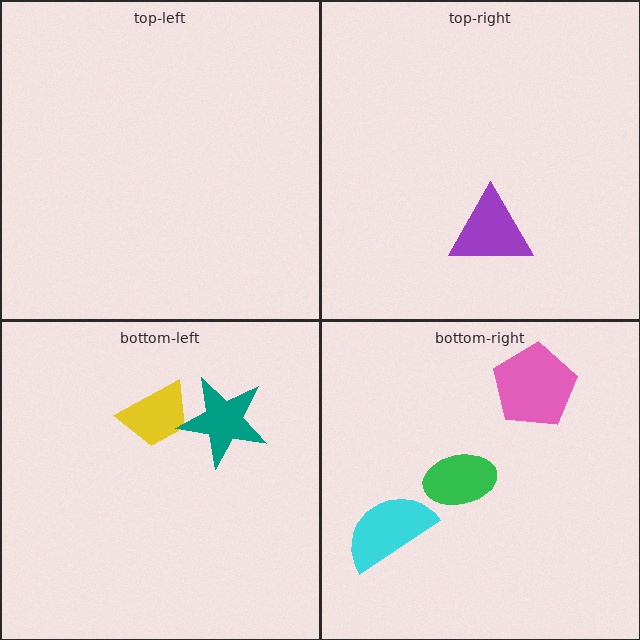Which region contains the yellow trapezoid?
The bottom-left region.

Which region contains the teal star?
The bottom-left region.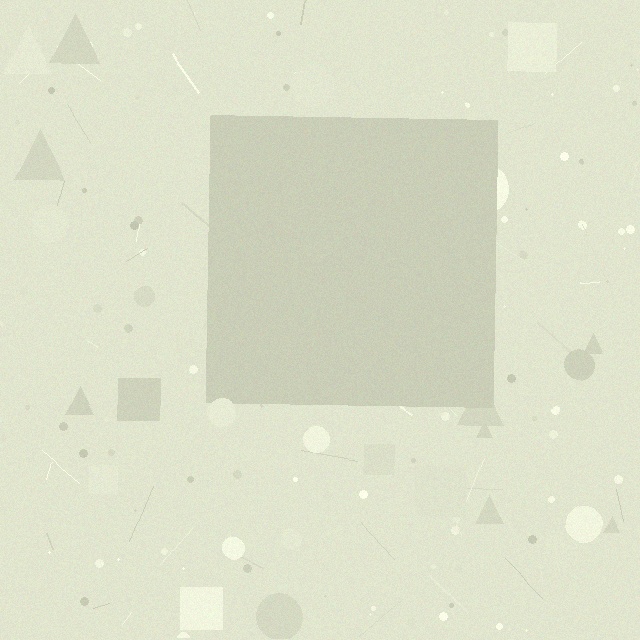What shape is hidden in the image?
A square is hidden in the image.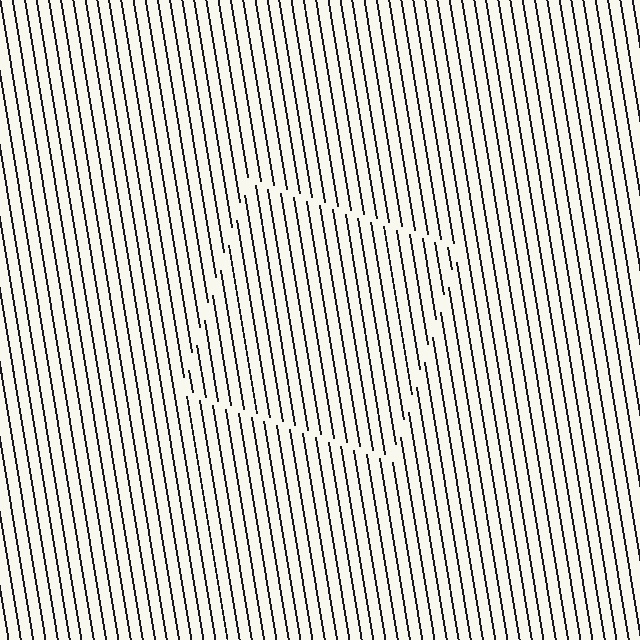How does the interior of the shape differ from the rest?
The interior of the shape contains the same grating, shifted by half a period — the contour is defined by the phase discontinuity where line-ends from the inner and outer gratings abut.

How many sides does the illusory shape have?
4 sides — the line-ends trace a square.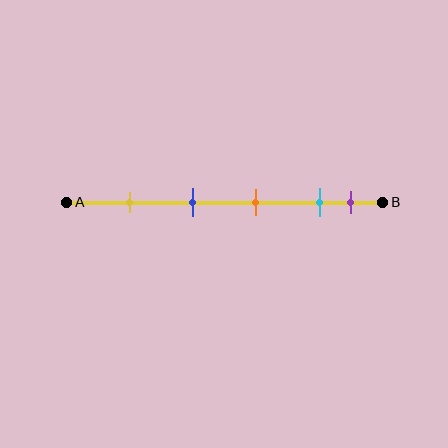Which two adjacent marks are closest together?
The cyan and purple marks are the closest adjacent pair.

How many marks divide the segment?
There are 5 marks dividing the segment.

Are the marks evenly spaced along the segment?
No, the marks are not evenly spaced.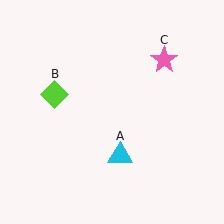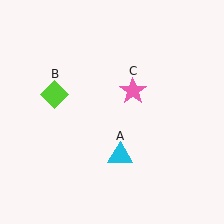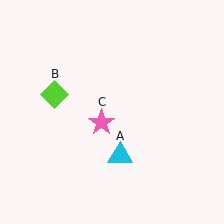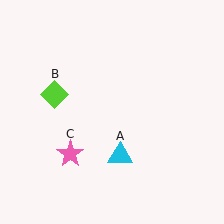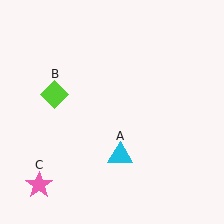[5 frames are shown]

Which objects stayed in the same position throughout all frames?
Cyan triangle (object A) and lime diamond (object B) remained stationary.